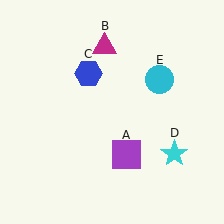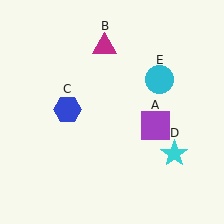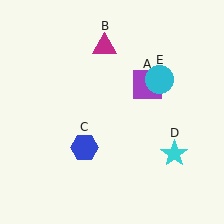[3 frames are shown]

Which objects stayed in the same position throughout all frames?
Magenta triangle (object B) and cyan star (object D) and cyan circle (object E) remained stationary.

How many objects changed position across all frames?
2 objects changed position: purple square (object A), blue hexagon (object C).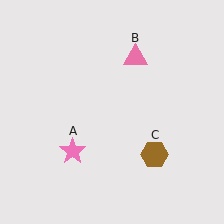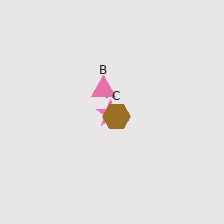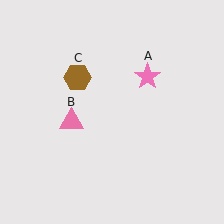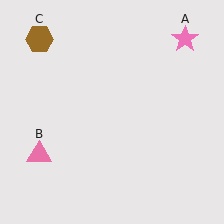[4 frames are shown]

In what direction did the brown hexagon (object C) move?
The brown hexagon (object C) moved up and to the left.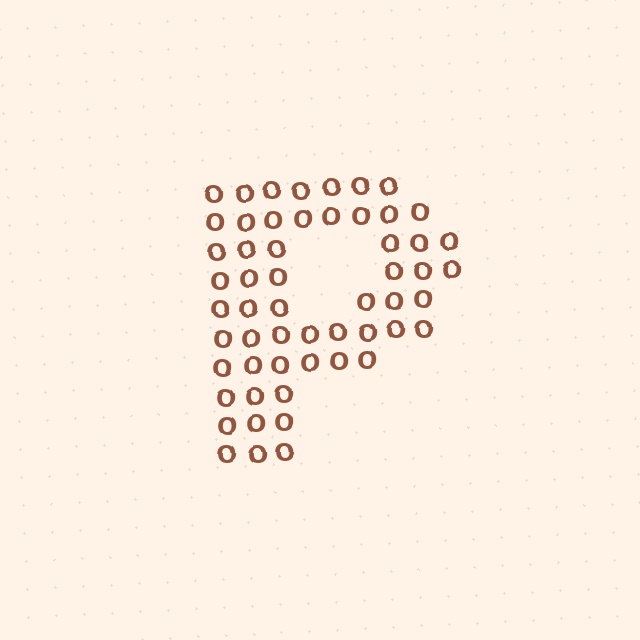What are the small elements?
The small elements are letter O's.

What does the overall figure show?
The overall figure shows the letter P.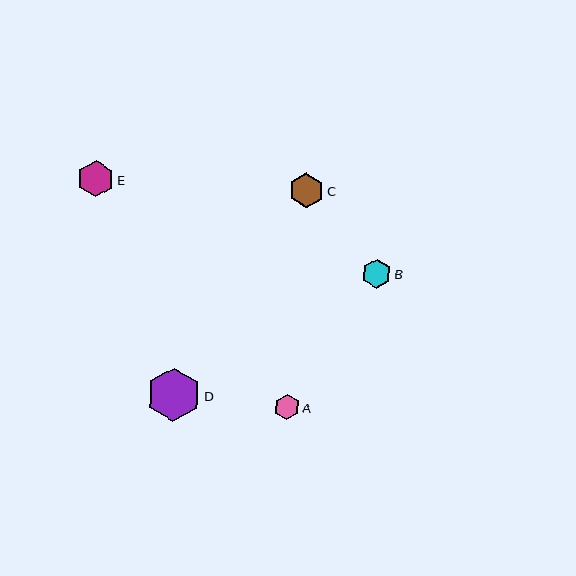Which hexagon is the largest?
Hexagon D is the largest with a size of approximately 54 pixels.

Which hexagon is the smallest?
Hexagon A is the smallest with a size of approximately 26 pixels.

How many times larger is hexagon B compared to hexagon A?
Hexagon B is approximately 1.1 times the size of hexagon A.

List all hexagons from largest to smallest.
From largest to smallest: D, E, C, B, A.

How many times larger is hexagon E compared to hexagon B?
Hexagon E is approximately 1.3 times the size of hexagon B.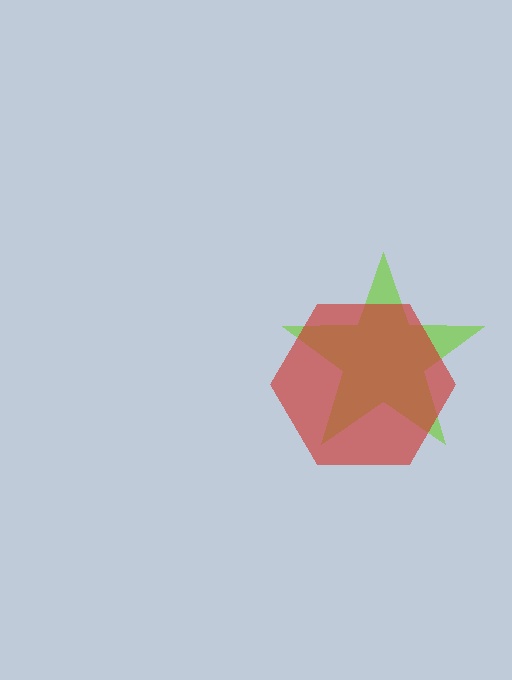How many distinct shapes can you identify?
There are 2 distinct shapes: a lime star, a red hexagon.